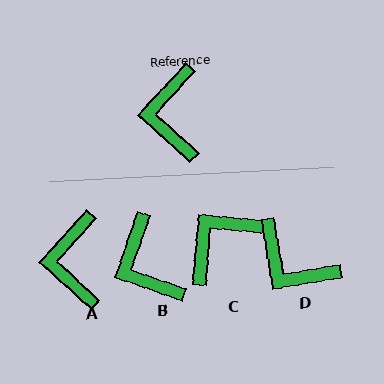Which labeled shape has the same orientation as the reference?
A.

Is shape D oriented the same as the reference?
No, it is off by about 52 degrees.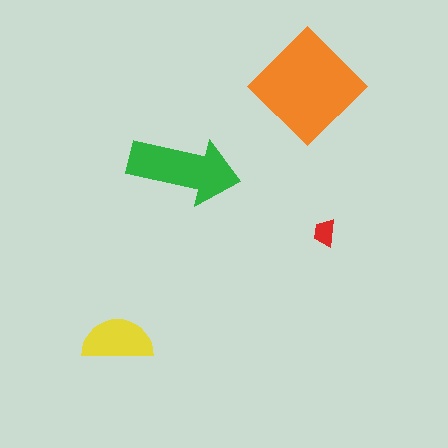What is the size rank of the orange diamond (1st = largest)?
1st.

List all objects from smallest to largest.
The red trapezoid, the yellow semicircle, the green arrow, the orange diamond.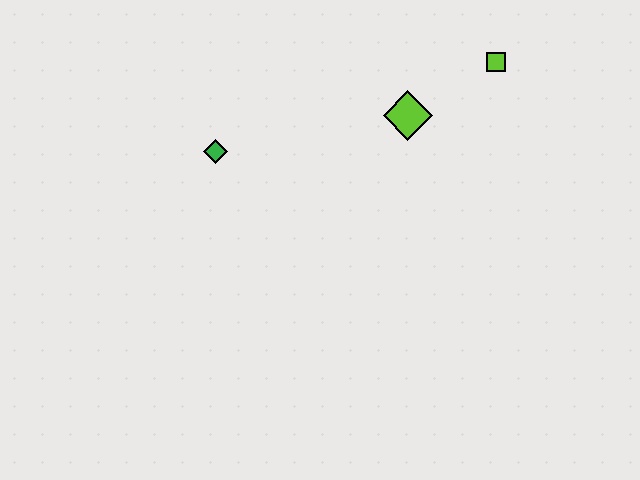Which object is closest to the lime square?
The lime diamond is closest to the lime square.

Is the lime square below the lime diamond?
No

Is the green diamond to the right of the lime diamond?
No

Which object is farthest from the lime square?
The green diamond is farthest from the lime square.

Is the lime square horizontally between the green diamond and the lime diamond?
No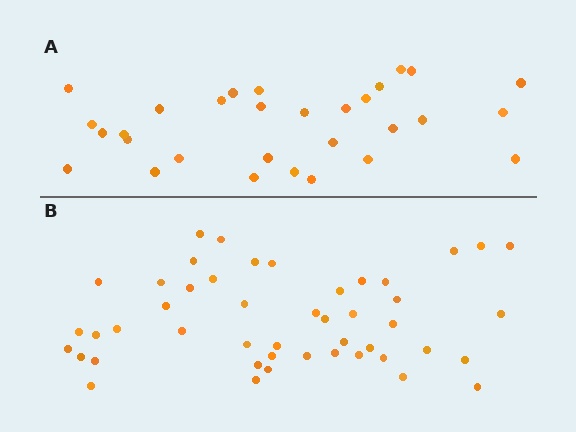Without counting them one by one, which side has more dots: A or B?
Region B (the bottom region) has more dots.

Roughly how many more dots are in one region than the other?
Region B has approximately 15 more dots than region A.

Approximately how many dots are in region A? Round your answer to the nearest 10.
About 30 dots.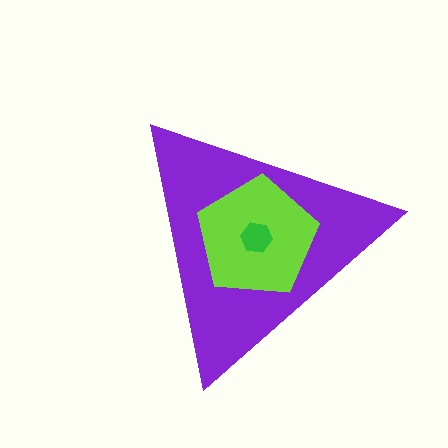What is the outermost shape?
The purple triangle.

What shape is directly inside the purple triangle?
The lime pentagon.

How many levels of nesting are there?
3.